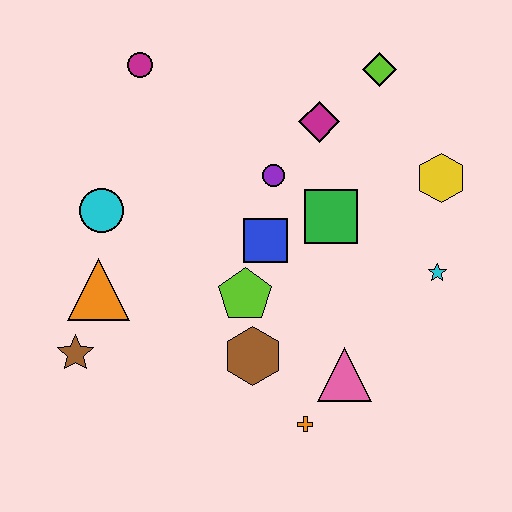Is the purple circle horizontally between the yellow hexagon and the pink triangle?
No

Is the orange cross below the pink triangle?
Yes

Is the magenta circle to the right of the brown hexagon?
No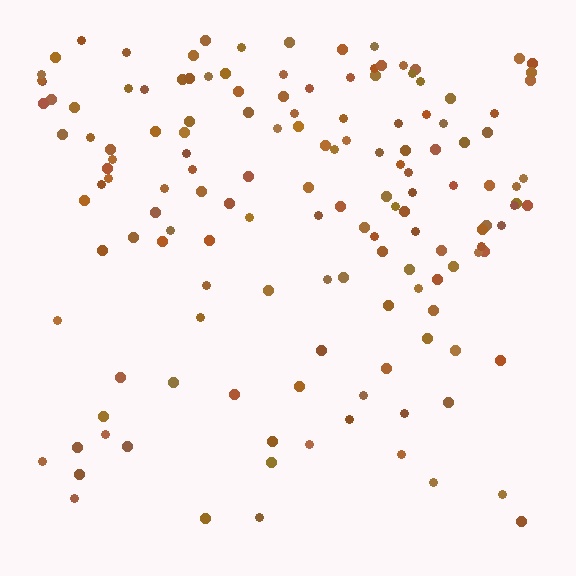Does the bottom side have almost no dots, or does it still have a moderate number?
Still a moderate number, just noticeably fewer than the top.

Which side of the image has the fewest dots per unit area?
The bottom.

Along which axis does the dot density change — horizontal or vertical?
Vertical.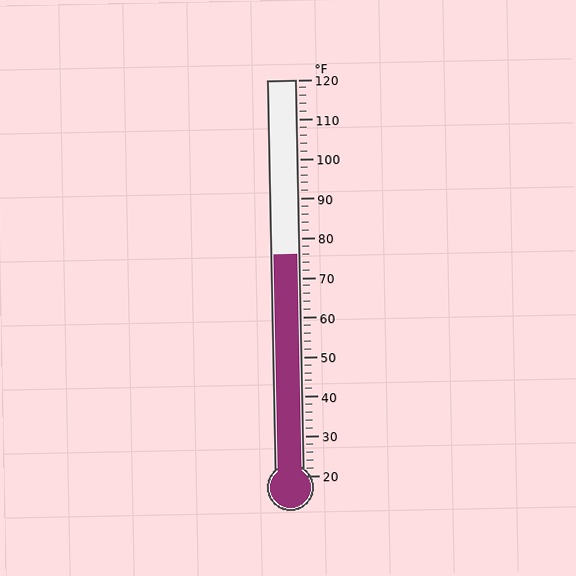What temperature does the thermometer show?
The thermometer shows approximately 76°F.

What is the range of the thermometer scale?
The thermometer scale ranges from 20°F to 120°F.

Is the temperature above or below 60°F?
The temperature is above 60°F.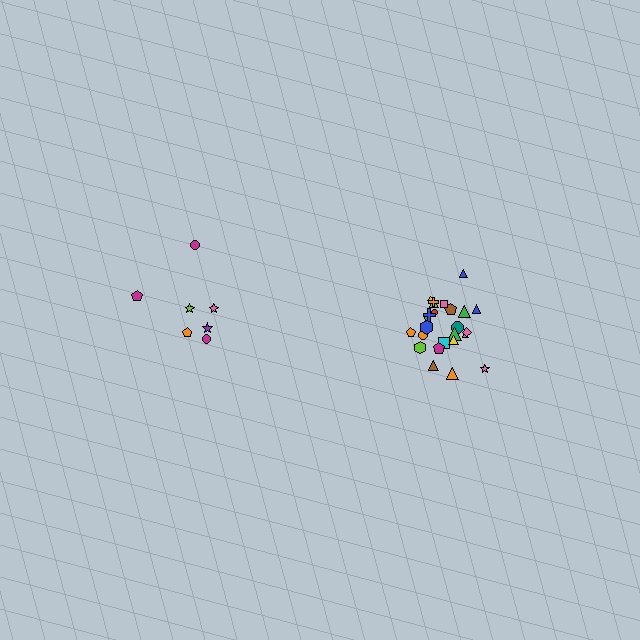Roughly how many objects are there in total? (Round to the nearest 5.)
Roughly 30 objects in total.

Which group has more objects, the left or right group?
The right group.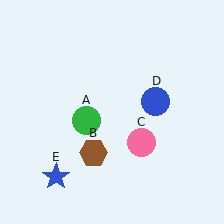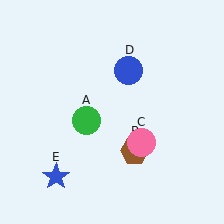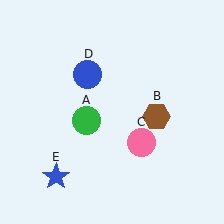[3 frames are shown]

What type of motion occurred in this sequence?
The brown hexagon (object B), blue circle (object D) rotated counterclockwise around the center of the scene.